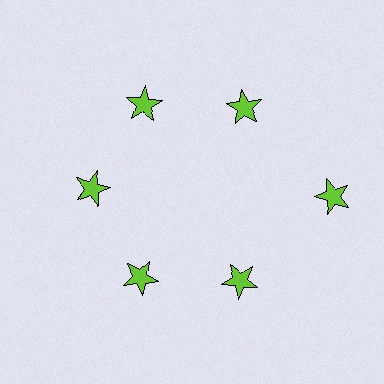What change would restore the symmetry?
The symmetry would be restored by moving it inward, back onto the ring so that all 6 stars sit at equal angles and equal distance from the center.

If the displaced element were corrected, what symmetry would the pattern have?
It would have 6-fold rotational symmetry — the pattern would map onto itself every 60 degrees.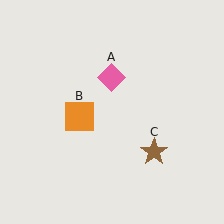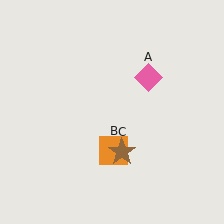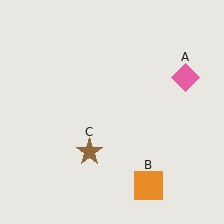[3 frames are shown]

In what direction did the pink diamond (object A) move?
The pink diamond (object A) moved right.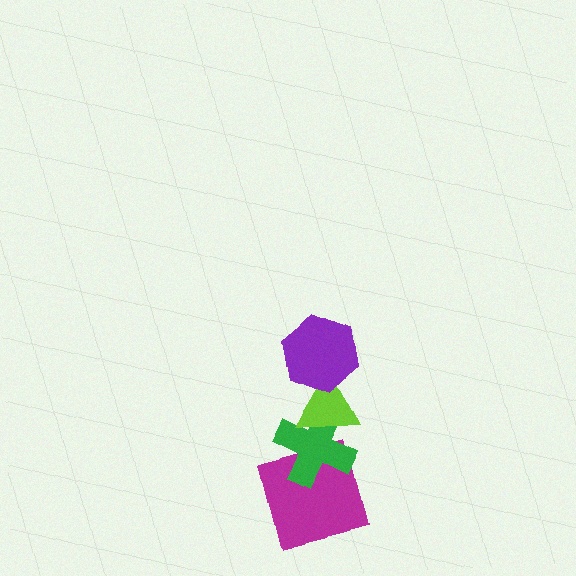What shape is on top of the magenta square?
The green cross is on top of the magenta square.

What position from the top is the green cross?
The green cross is 3rd from the top.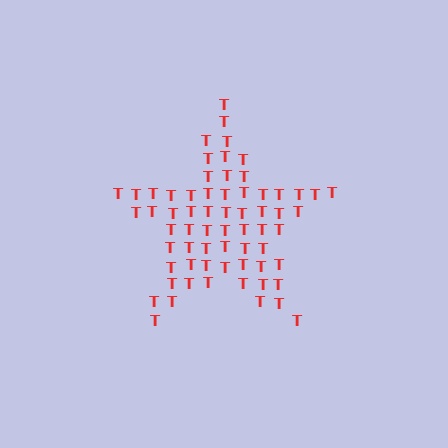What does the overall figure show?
The overall figure shows a star.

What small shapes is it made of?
It is made of small letter T's.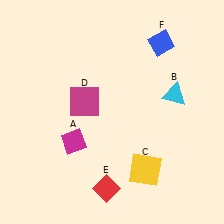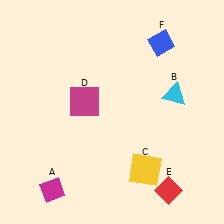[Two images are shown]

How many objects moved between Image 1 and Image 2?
2 objects moved between the two images.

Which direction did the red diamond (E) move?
The red diamond (E) moved right.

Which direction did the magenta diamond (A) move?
The magenta diamond (A) moved down.